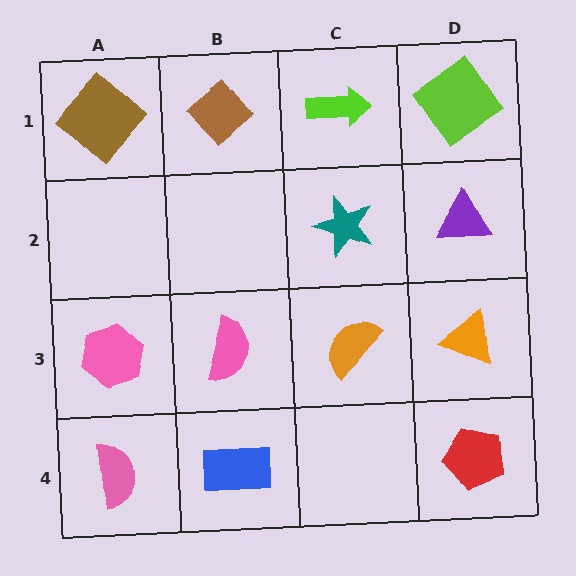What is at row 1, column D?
A lime diamond.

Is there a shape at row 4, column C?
No, that cell is empty.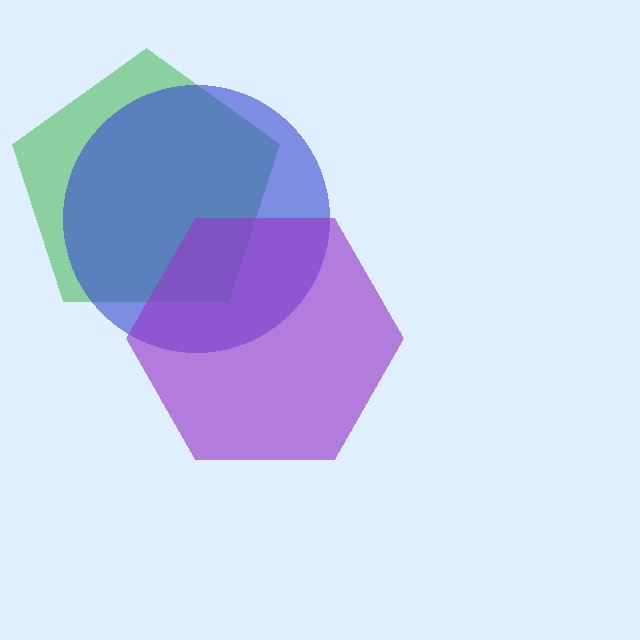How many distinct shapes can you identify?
There are 3 distinct shapes: a green pentagon, a blue circle, a purple hexagon.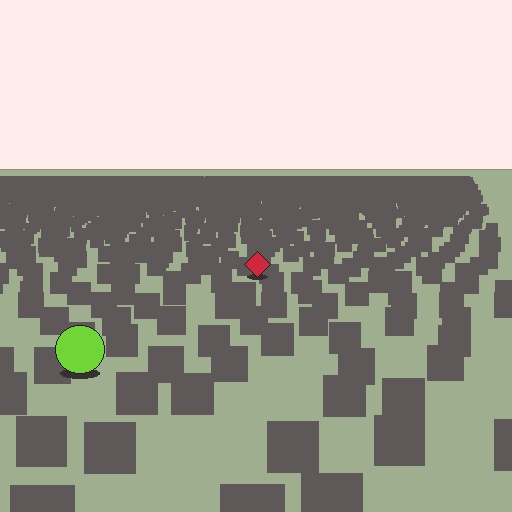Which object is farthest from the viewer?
The red diamond is farthest from the viewer. It appears smaller and the ground texture around it is denser.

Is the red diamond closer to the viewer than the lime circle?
No. The lime circle is closer — you can tell from the texture gradient: the ground texture is coarser near it.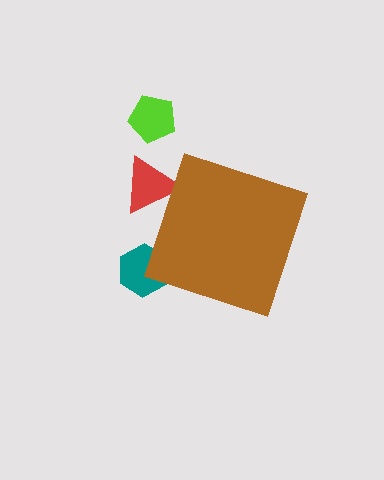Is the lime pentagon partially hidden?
No, the lime pentagon is fully visible.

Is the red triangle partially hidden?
Yes, the red triangle is partially hidden behind the brown diamond.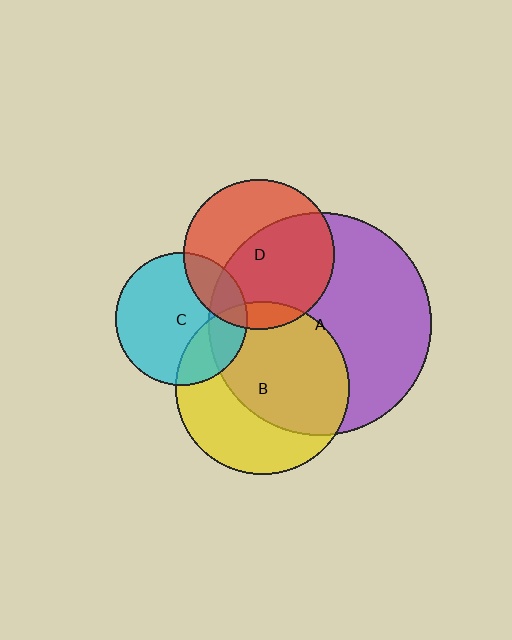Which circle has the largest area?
Circle A (purple).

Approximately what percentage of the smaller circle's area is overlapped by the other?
Approximately 20%.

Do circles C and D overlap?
Yes.